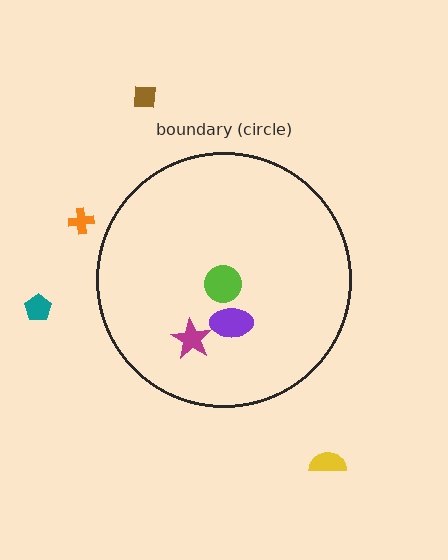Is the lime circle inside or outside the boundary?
Inside.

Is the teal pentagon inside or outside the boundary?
Outside.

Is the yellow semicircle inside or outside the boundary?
Outside.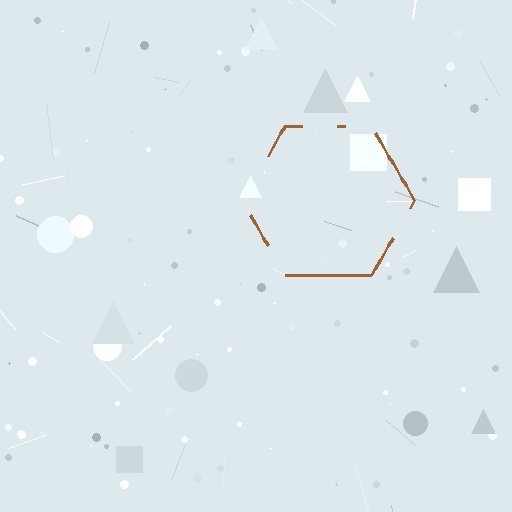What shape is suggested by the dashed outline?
The dashed outline suggests a hexagon.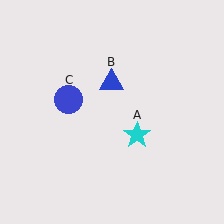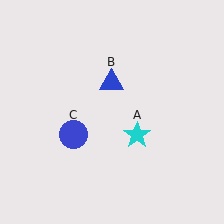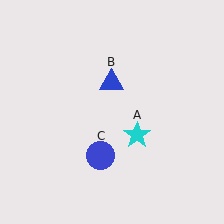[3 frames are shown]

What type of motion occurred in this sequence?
The blue circle (object C) rotated counterclockwise around the center of the scene.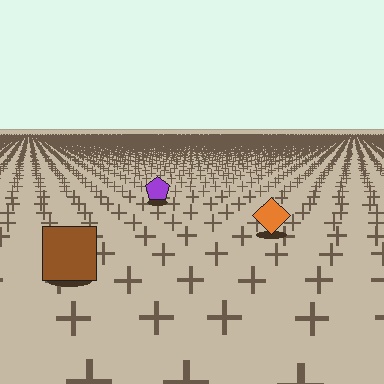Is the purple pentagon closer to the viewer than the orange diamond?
No. The orange diamond is closer — you can tell from the texture gradient: the ground texture is coarser near it.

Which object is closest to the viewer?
The brown square is closest. The texture marks near it are larger and more spread out.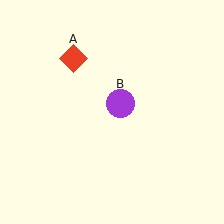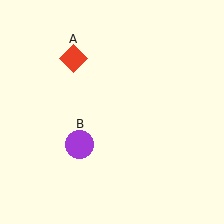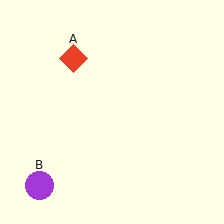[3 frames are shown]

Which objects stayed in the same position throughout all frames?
Red diamond (object A) remained stationary.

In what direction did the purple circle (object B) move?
The purple circle (object B) moved down and to the left.